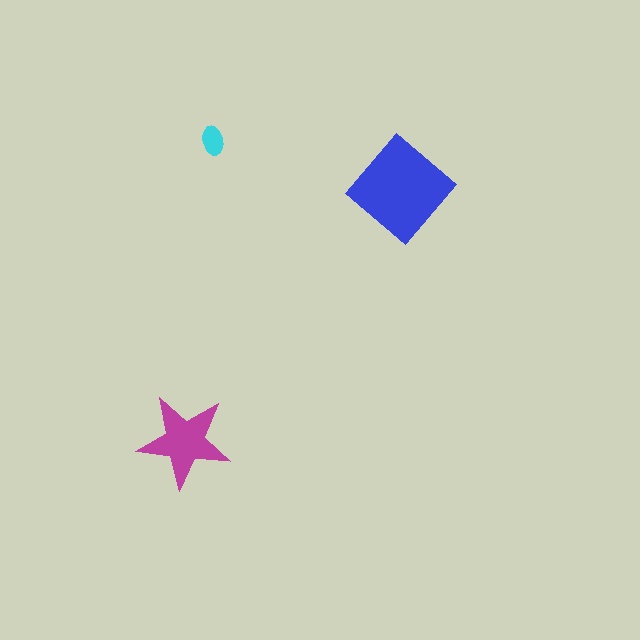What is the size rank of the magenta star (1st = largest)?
2nd.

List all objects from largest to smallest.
The blue diamond, the magenta star, the cyan ellipse.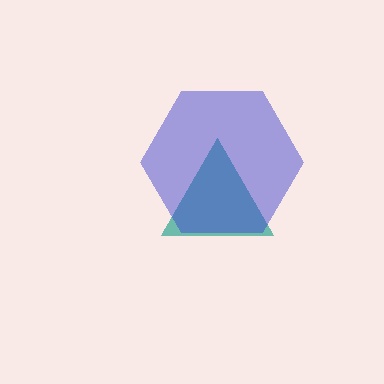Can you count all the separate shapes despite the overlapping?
Yes, there are 2 separate shapes.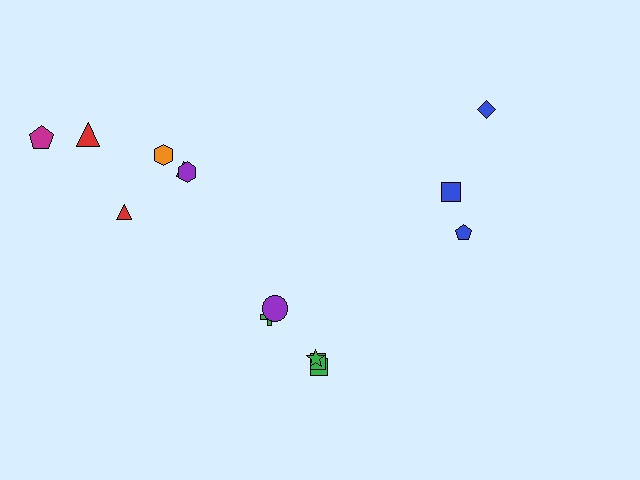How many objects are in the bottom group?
There are 5 objects.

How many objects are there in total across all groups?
There are 14 objects.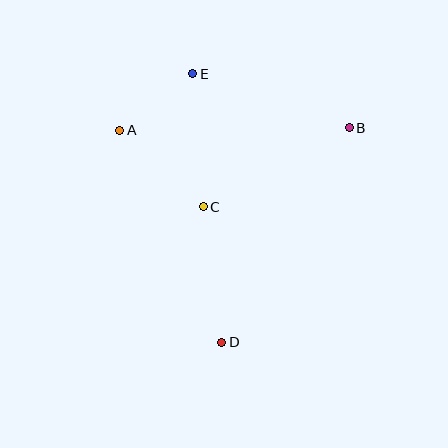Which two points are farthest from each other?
Points D and E are farthest from each other.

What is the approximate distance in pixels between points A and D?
The distance between A and D is approximately 235 pixels.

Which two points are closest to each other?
Points A and E are closest to each other.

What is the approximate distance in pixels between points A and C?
The distance between A and C is approximately 113 pixels.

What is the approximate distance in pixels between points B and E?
The distance between B and E is approximately 166 pixels.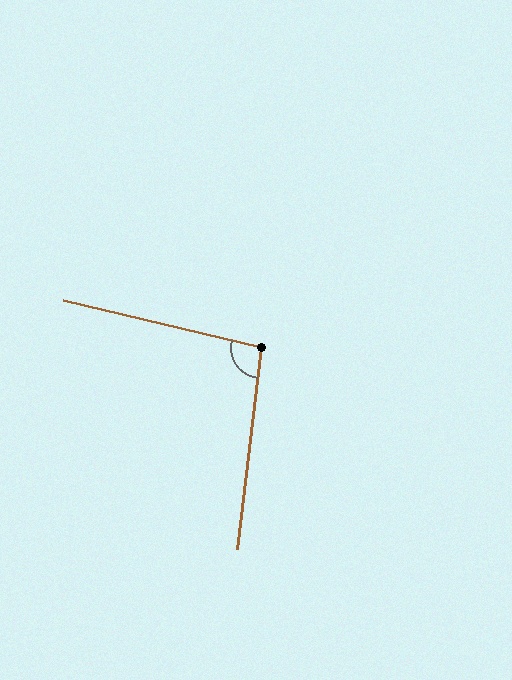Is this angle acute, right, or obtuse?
It is obtuse.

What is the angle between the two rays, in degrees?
Approximately 96 degrees.